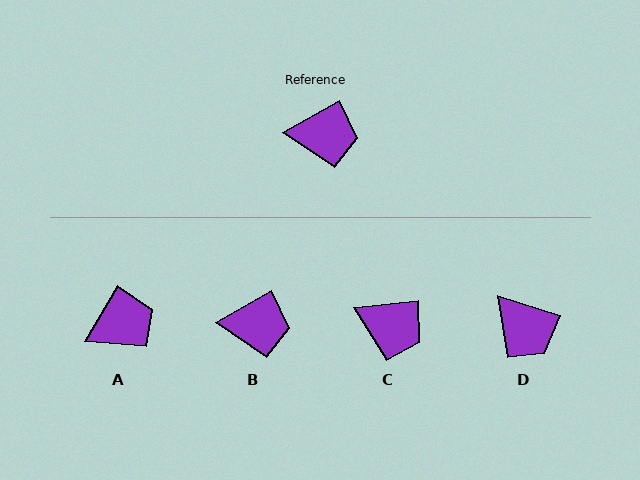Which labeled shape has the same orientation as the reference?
B.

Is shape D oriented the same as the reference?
No, it is off by about 47 degrees.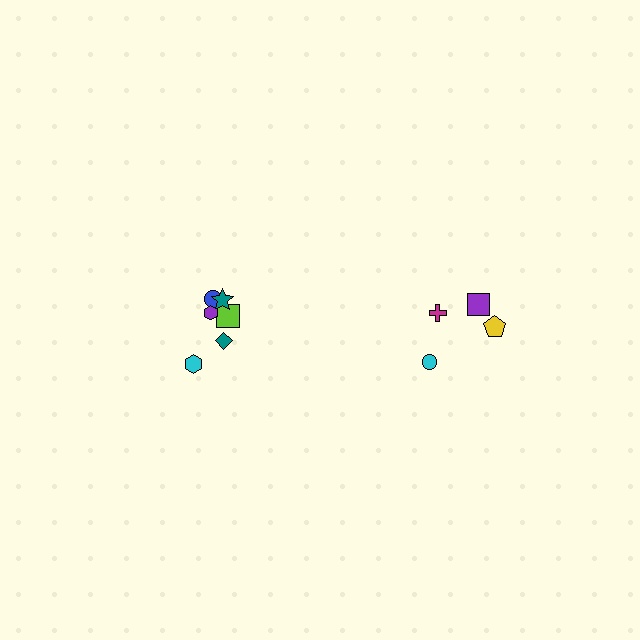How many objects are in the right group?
There are 4 objects.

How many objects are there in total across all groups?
There are 10 objects.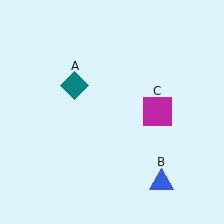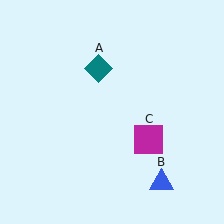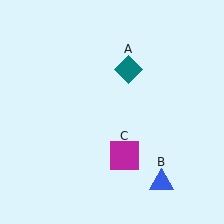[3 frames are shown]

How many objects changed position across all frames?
2 objects changed position: teal diamond (object A), magenta square (object C).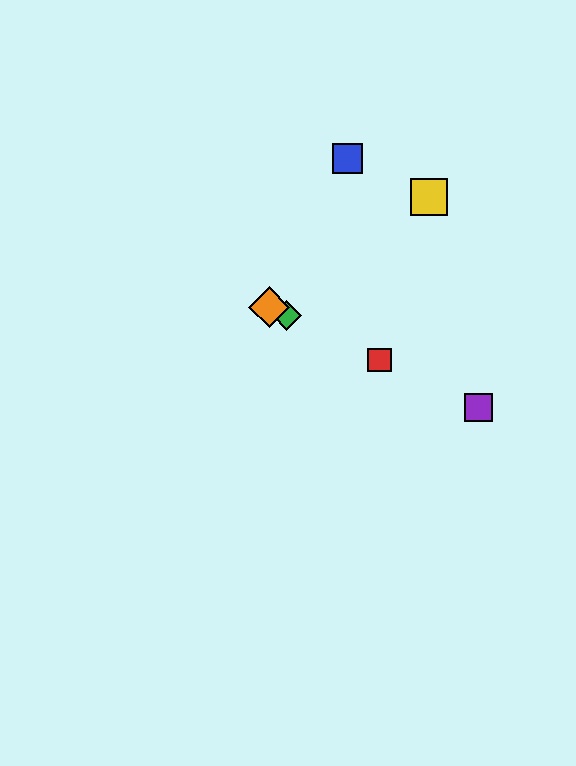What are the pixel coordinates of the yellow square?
The yellow square is at (429, 197).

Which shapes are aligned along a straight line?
The red square, the green diamond, the purple square, the orange diamond are aligned along a straight line.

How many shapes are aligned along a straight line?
4 shapes (the red square, the green diamond, the purple square, the orange diamond) are aligned along a straight line.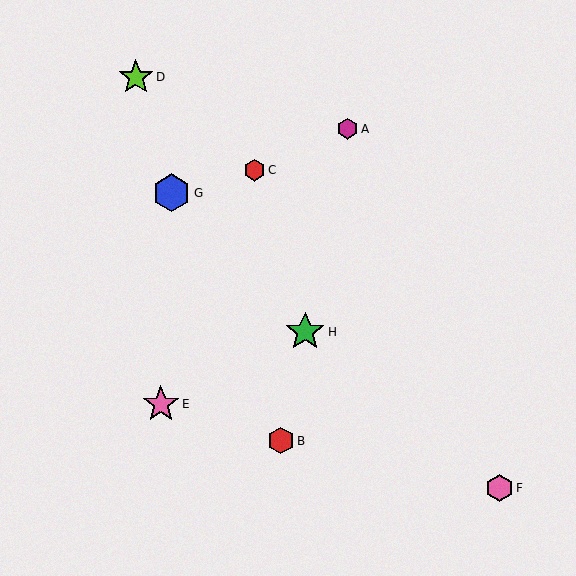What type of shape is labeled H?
Shape H is a green star.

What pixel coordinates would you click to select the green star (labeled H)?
Click at (305, 332) to select the green star H.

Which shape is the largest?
The green star (labeled H) is the largest.